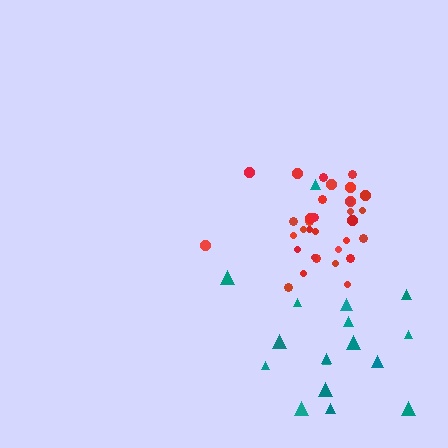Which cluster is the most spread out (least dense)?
Teal.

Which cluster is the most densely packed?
Red.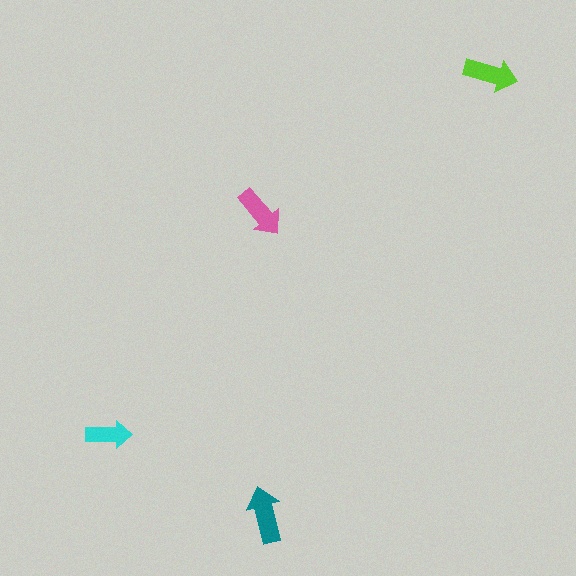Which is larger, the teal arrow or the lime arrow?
The teal one.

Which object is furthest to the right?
The lime arrow is rightmost.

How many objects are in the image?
There are 4 objects in the image.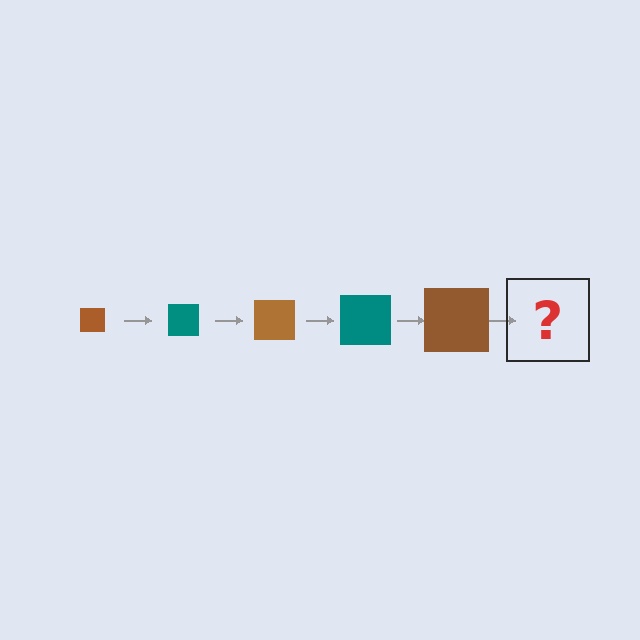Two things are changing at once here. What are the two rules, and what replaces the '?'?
The two rules are that the square grows larger each step and the color cycles through brown and teal. The '?' should be a teal square, larger than the previous one.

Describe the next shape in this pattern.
It should be a teal square, larger than the previous one.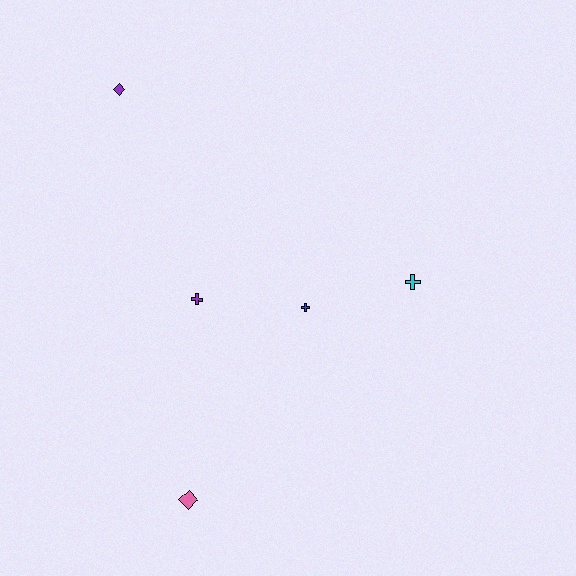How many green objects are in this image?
There are no green objects.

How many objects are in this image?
There are 5 objects.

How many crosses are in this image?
There are 3 crosses.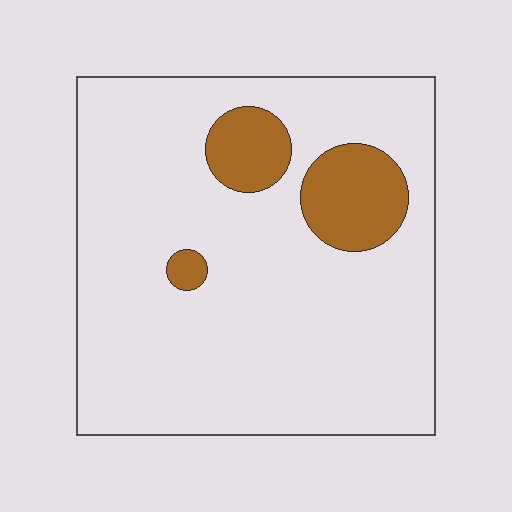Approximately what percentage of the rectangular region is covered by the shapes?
Approximately 15%.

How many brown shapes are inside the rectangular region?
3.